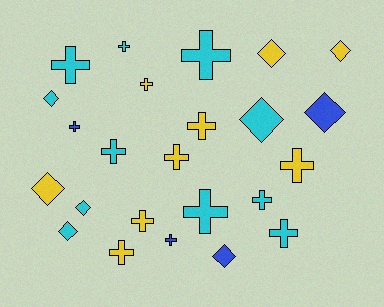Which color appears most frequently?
Cyan, with 11 objects.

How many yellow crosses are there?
There are 6 yellow crosses.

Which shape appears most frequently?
Cross, with 15 objects.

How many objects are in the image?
There are 24 objects.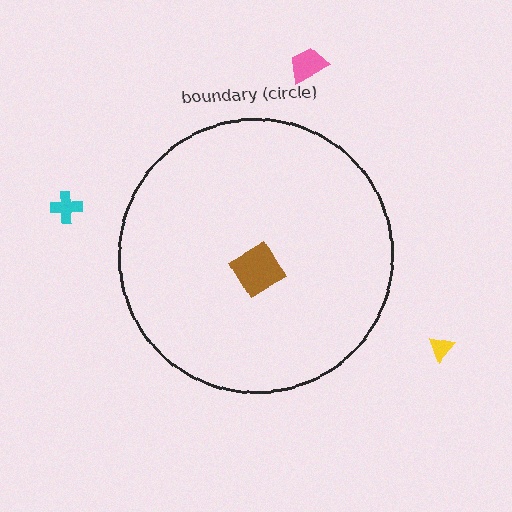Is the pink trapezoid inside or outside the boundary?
Outside.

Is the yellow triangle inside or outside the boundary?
Outside.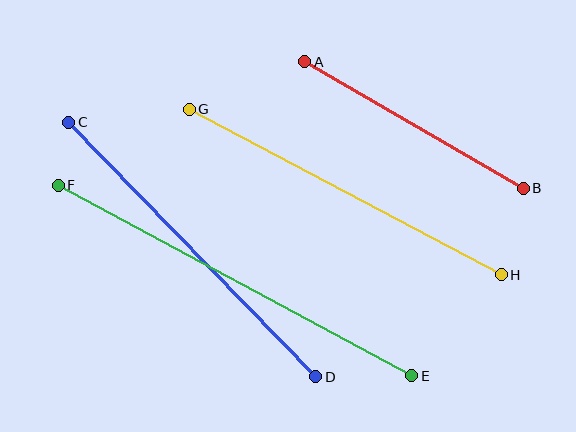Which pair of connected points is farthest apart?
Points E and F are farthest apart.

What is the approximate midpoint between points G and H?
The midpoint is at approximately (345, 192) pixels.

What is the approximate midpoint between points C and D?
The midpoint is at approximately (192, 250) pixels.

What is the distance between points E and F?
The distance is approximately 401 pixels.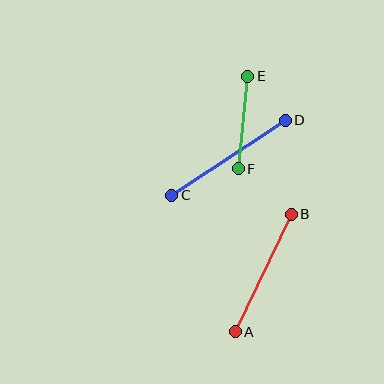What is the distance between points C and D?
The distance is approximately 136 pixels.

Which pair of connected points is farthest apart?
Points C and D are farthest apart.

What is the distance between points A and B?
The distance is approximately 130 pixels.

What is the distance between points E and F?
The distance is approximately 93 pixels.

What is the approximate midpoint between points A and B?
The midpoint is at approximately (263, 273) pixels.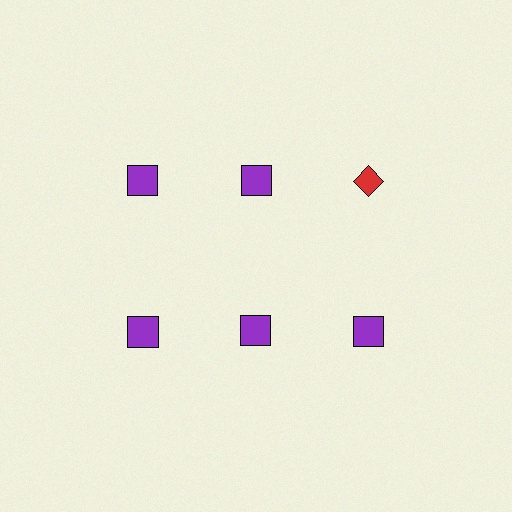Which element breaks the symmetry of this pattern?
The red diamond in the top row, center column breaks the symmetry. All other shapes are purple squares.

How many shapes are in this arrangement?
There are 6 shapes arranged in a grid pattern.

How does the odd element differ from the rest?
It differs in both color (red instead of purple) and shape (diamond instead of square).